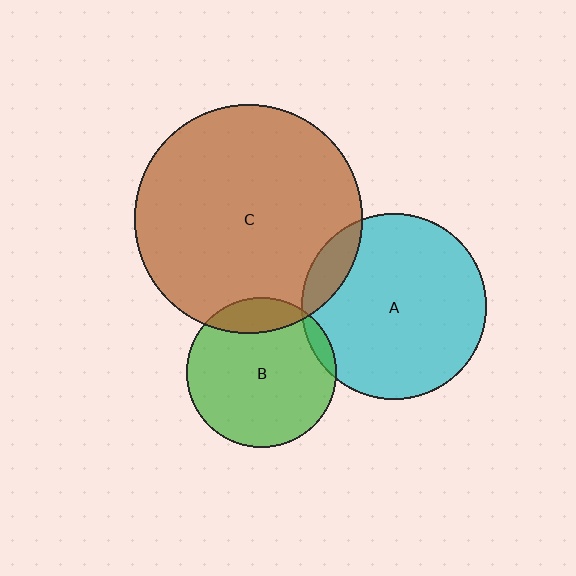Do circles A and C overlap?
Yes.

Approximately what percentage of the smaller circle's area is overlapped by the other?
Approximately 10%.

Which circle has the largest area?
Circle C (brown).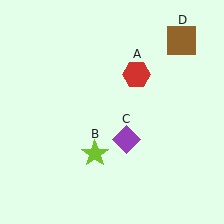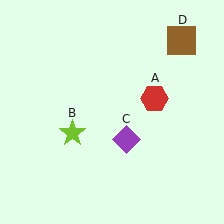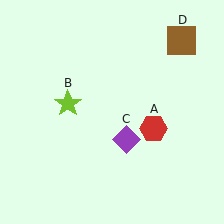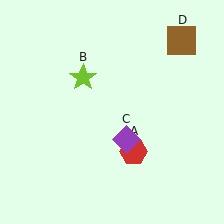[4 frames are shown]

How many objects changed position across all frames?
2 objects changed position: red hexagon (object A), lime star (object B).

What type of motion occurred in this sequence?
The red hexagon (object A), lime star (object B) rotated clockwise around the center of the scene.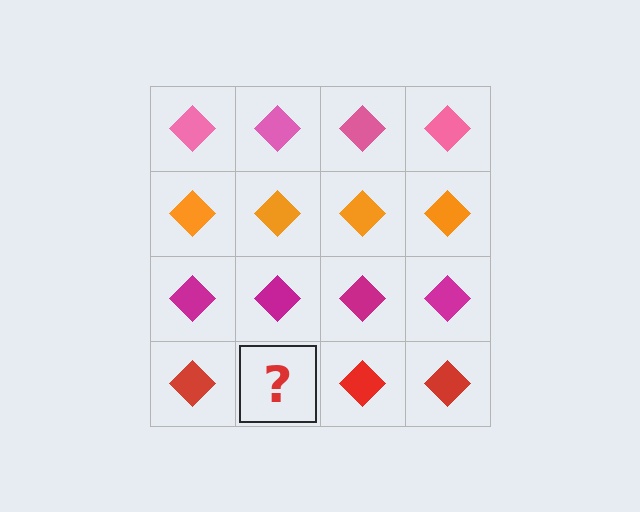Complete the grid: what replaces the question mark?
The question mark should be replaced with a red diamond.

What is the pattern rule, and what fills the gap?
The rule is that each row has a consistent color. The gap should be filled with a red diamond.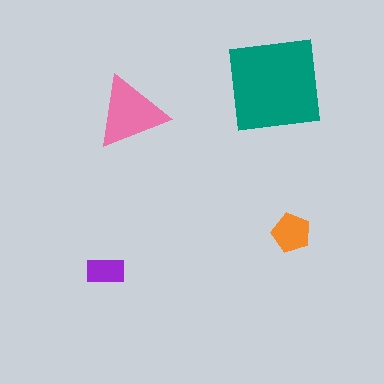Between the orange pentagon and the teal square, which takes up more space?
The teal square.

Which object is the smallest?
The purple rectangle.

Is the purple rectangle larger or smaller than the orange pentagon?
Smaller.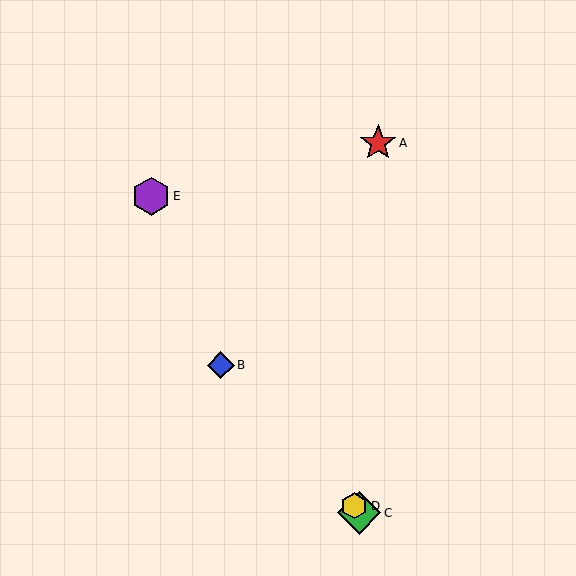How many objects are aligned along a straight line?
3 objects (C, D, E) are aligned along a straight line.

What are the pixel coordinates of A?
Object A is at (378, 143).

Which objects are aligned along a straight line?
Objects C, D, E are aligned along a straight line.